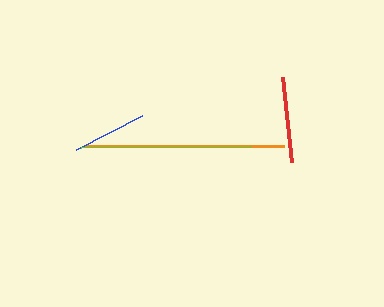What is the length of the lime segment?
The lime segment is approximately 169 pixels long.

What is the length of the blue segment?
The blue segment is approximately 75 pixels long.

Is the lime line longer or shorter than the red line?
The lime line is longer than the red line.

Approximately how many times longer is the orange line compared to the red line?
The orange line is approximately 2.3 times the length of the red line.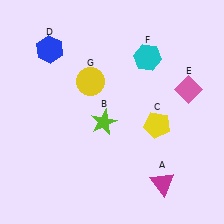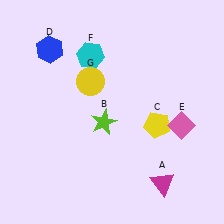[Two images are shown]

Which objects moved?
The objects that moved are: the pink diamond (E), the cyan hexagon (F).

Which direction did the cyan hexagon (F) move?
The cyan hexagon (F) moved left.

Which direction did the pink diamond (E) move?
The pink diamond (E) moved down.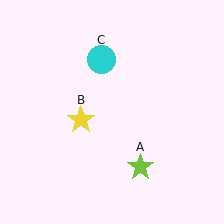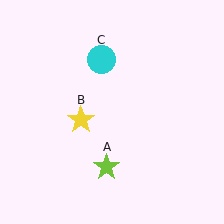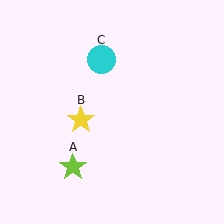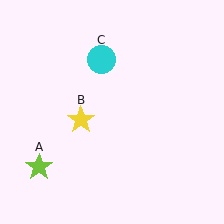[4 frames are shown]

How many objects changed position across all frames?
1 object changed position: lime star (object A).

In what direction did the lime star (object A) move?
The lime star (object A) moved left.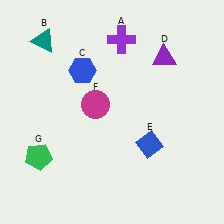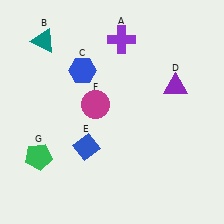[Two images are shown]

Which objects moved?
The objects that moved are: the purple triangle (D), the blue diamond (E).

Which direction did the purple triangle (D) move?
The purple triangle (D) moved down.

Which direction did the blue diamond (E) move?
The blue diamond (E) moved left.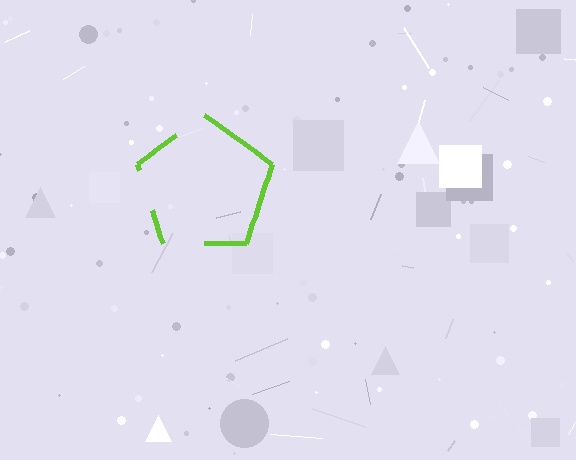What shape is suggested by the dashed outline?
The dashed outline suggests a pentagon.